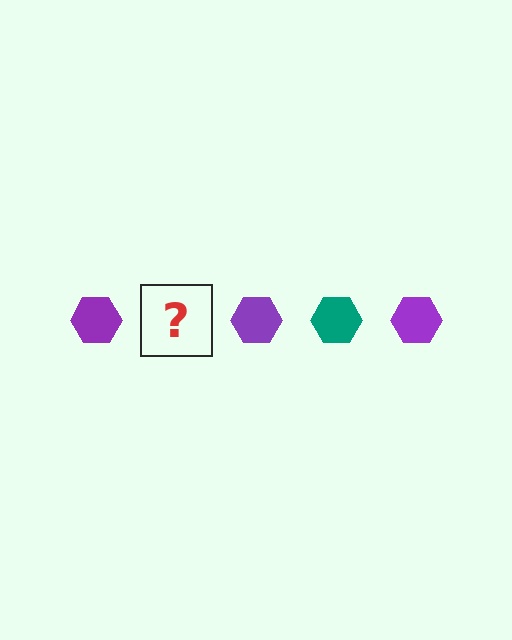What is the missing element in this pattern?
The missing element is a teal hexagon.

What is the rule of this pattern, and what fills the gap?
The rule is that the pattern cycles through purple, teal hexagons. The gap should be filled with a teal hexagon.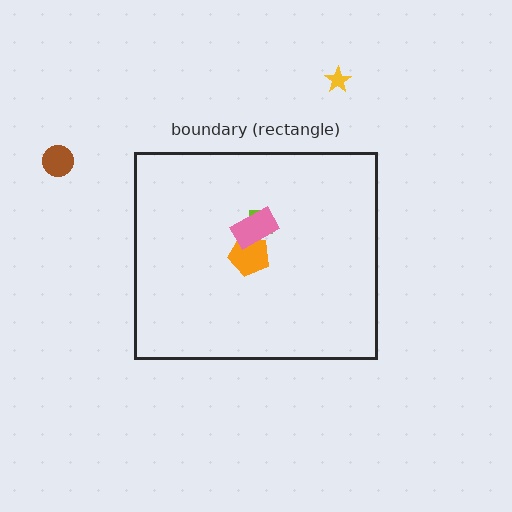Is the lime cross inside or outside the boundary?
Inside.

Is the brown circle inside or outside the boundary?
Outside.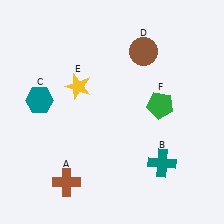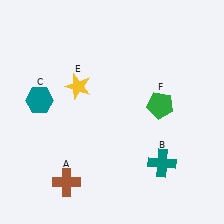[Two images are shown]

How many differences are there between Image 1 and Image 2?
There is 1 difference between the two images.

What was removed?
The brown circle (D) was removed in Image 2.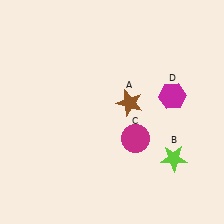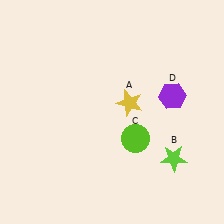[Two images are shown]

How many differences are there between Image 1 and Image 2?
There are 3 differences between the two images.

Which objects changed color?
A changed from brown to yellow. C changed from magenta to lime. D changed from magenta to purple.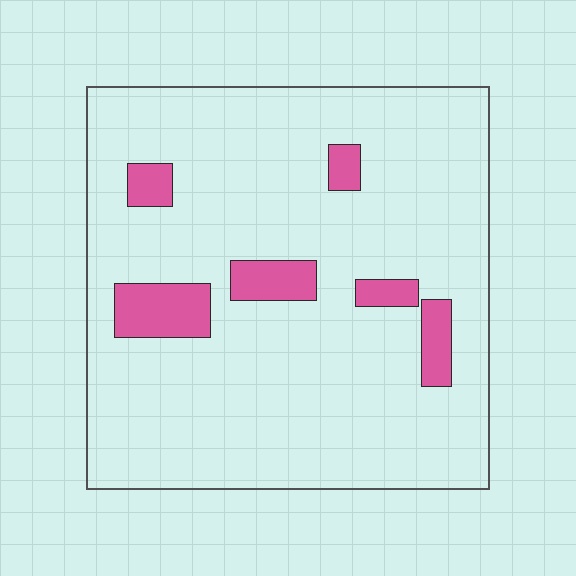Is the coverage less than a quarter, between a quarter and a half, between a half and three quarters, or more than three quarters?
Less than a quarter.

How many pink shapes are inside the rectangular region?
6.